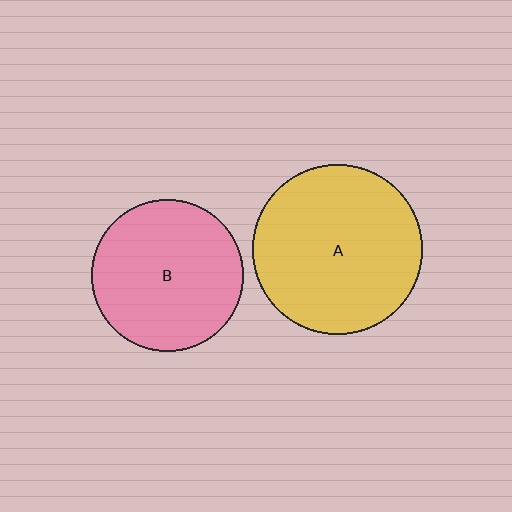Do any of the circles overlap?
No, none of the circles overlap.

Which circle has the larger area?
Circle A (yellow).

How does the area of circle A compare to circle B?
Approximately 1.3 times.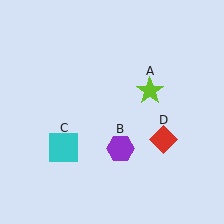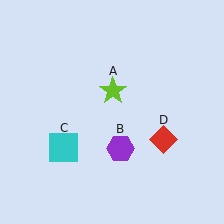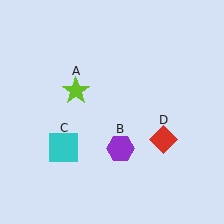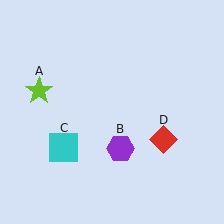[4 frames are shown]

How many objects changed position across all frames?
1 object changed position: lime star (object A).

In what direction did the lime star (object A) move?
The lime star (object A) moved left.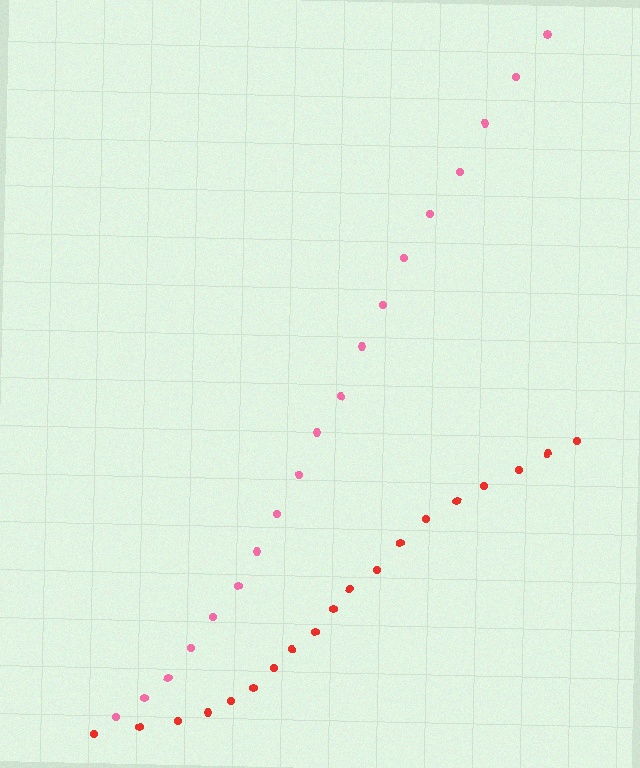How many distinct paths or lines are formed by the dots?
There are 2 distinct paths.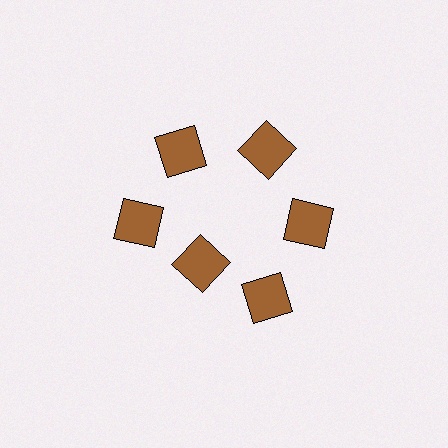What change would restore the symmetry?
The symmetry would be restored by moving it outward, back onto the ring so that all 6 squares sit at equal angles and equal distance from the center.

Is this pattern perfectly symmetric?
No. The 6 brown squares are arranged in a ring, but one element near the 7 o'clock position is pulled inward toward the center, breaking the 6-fold rotational symmetry.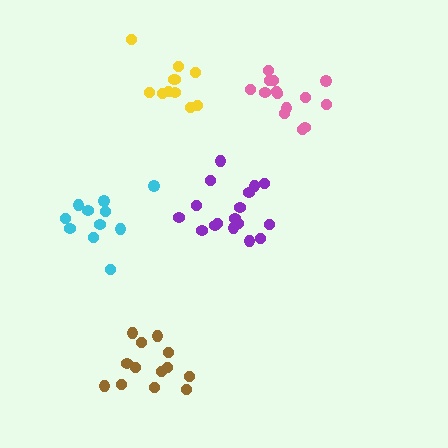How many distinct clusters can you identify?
There are 5 distinct clusters.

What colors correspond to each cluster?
The clusters are colored: cyan, yellow, pink, purple, brown.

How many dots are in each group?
Group 1: 11 dots, Group 2: 11 dots, Group 3: 14 dots, Group 4: 17 dots, Group 5: 13 dots (66 total).